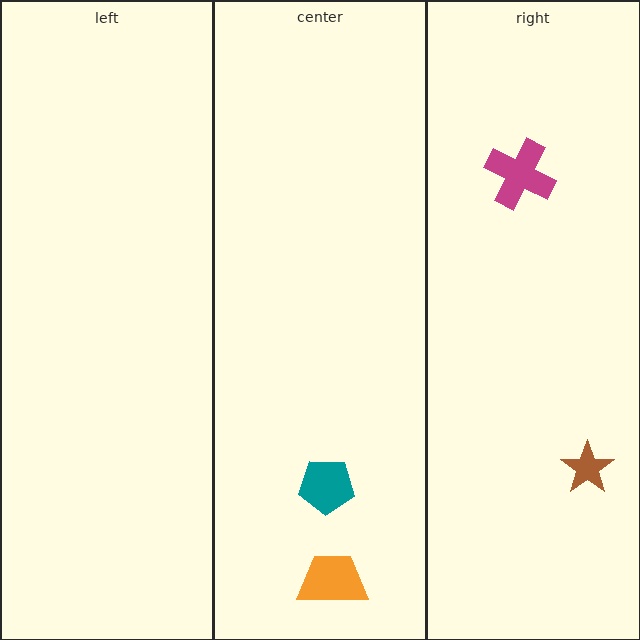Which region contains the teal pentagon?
The center region.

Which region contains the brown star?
The right region.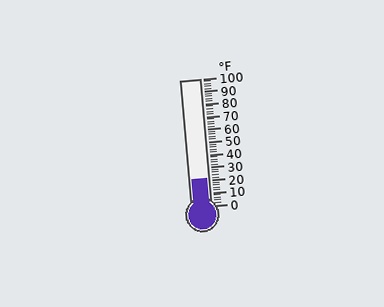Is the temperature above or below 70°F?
The temperature is below 70°F.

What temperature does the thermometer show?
The thermometer shows approximately 22°F.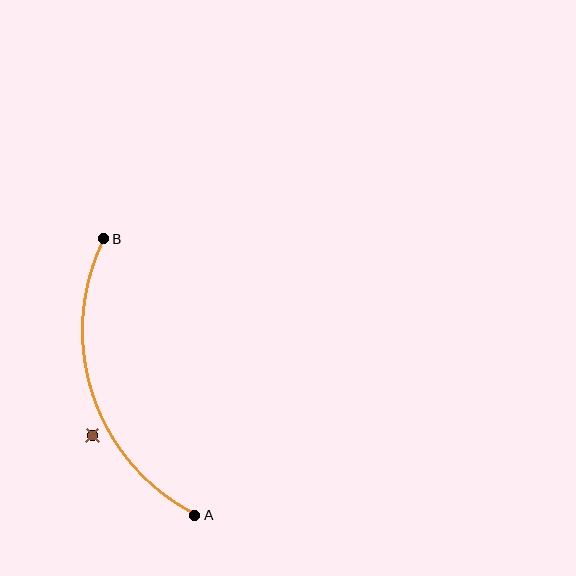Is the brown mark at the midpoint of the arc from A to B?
No — the brown mark does not lie on the arc at all. It sits slightly outside the curve.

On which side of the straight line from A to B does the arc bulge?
The arc bulges to the left of the straight line connecting A and B.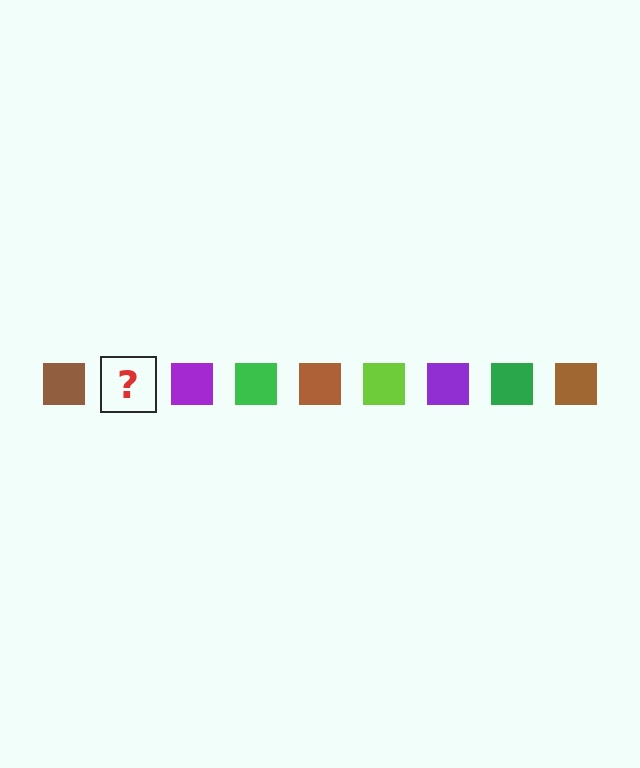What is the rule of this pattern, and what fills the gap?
The rule is that the pattern cycles through brown, lime, purple, green squares. The gap should be filled with a lime square.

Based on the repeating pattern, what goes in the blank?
The blank should be a lime square.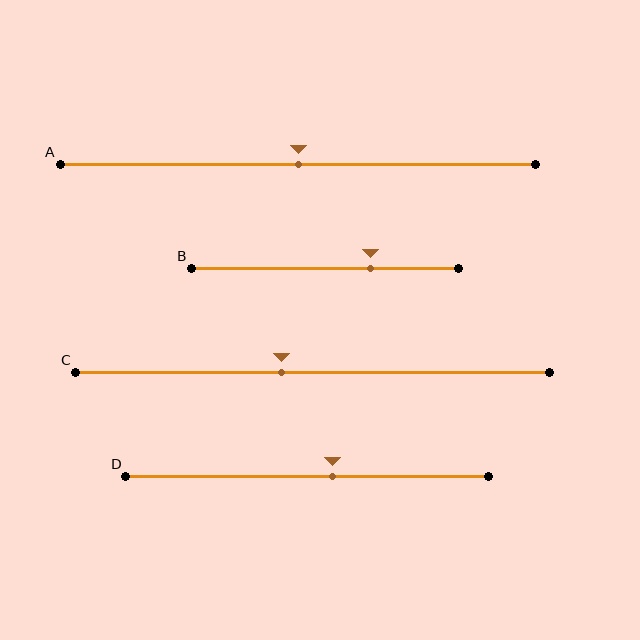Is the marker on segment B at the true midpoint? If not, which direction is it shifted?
No, the marker on segment B is shifted to the right by about 17% of the segment length.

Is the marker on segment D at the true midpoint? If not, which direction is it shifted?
No, the marker on segment D is shifted to the right by about 7% of the segment length.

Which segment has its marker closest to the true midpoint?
Segment A has its marker closest to the true midpoint.